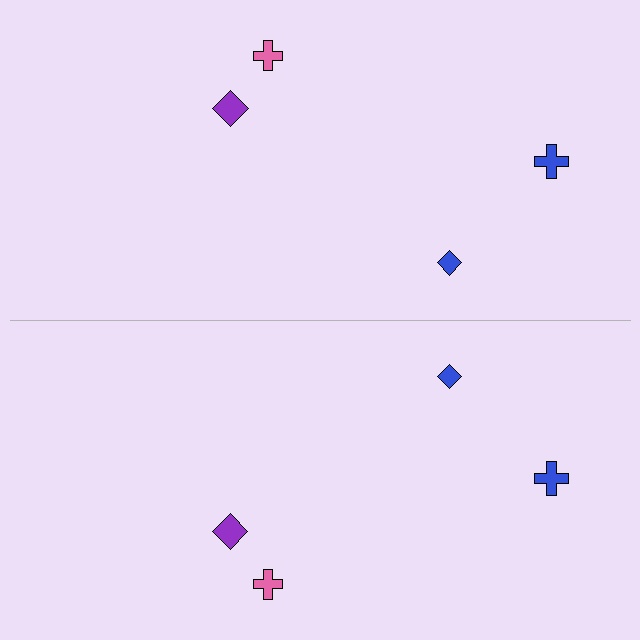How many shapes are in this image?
There are 8 shapes in this image.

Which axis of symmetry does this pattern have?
The pattern has a horizontal axis of symmetry running through the center of the image.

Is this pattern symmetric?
Yes, this pattern has bilateral (reflection) symmetry.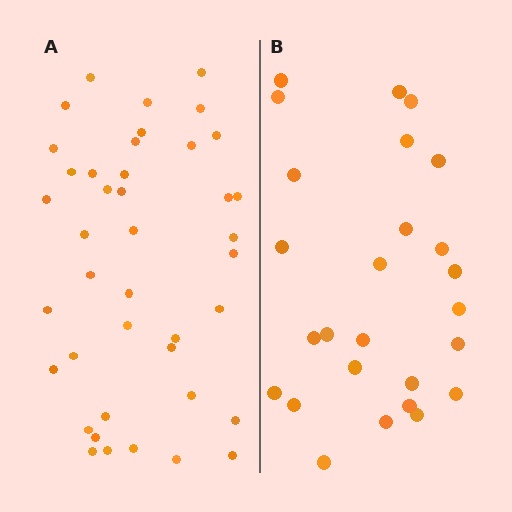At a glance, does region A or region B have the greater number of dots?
Region A (the left region) has more dots.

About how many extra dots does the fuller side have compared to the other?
Region A has approximately 15 more dots than region B.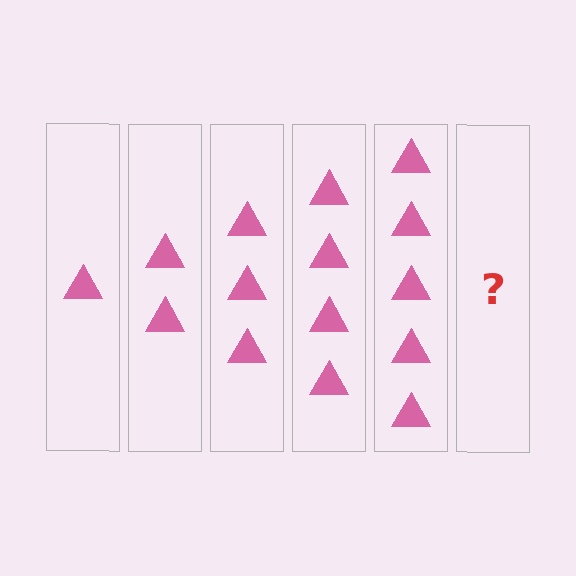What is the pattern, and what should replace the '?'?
The pattern is that each step adds one more triangle. The '?' should be 6 triangles.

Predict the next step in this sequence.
The next step is 6 triangles.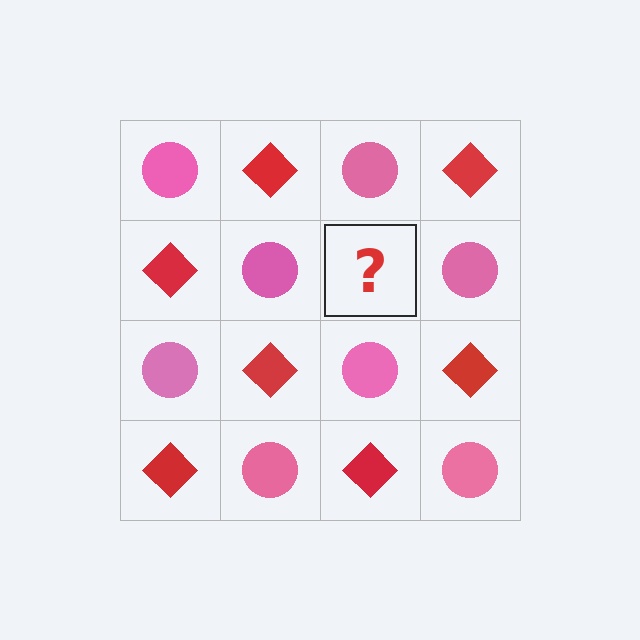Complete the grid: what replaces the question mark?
The question mark should be replaced with a red diamond.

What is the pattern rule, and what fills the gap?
The rule is that it alternates pink circle and red diamond in a checkerboard pattern. The gap should be filled with a red diamond.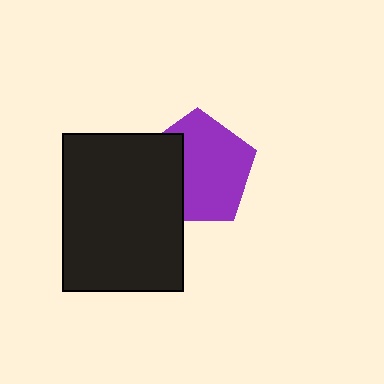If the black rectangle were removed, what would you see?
You would see the complete purple pentagon.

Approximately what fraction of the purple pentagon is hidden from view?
Roughly 32% of the purple pentagon is hidden behind the black rectangle.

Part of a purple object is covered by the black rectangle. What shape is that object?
It is a pentagon.